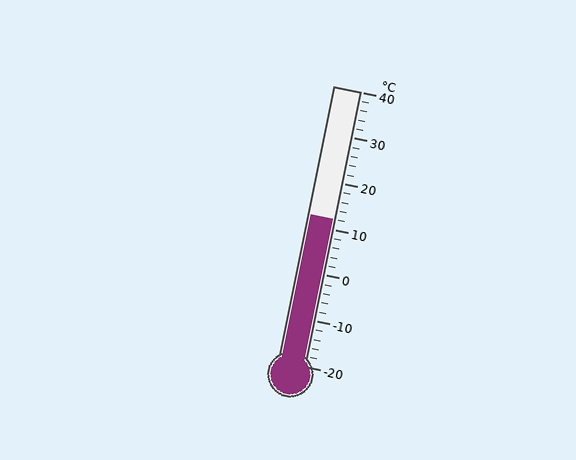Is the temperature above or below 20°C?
The temperature is below 20°C.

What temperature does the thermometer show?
The thermometer shows approximately 12°C.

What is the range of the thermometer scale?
The thermometer scale ranges from -20°C to 40°C.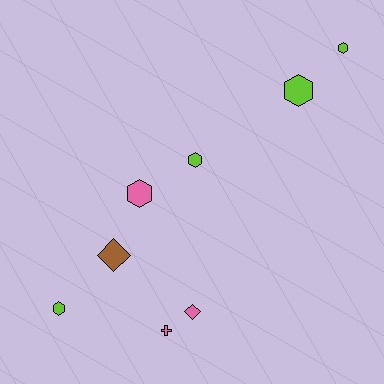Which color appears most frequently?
Lime, with 4 objects.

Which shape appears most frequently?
Hexagon, with 5 objects.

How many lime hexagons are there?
There are 4 lime hexagons.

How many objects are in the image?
There are 8 objects.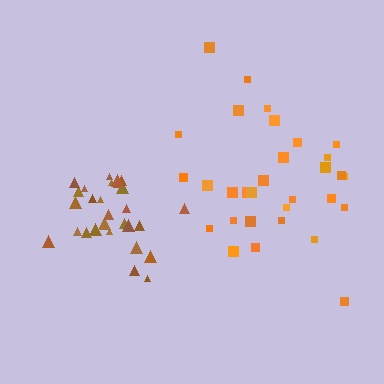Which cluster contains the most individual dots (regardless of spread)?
Orange (31).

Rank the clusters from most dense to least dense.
brown, orange.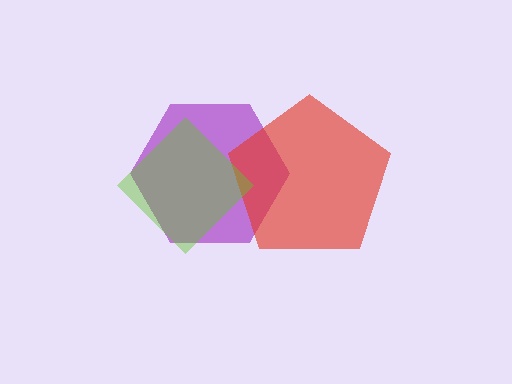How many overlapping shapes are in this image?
There are 3 overlapping shapes in the image.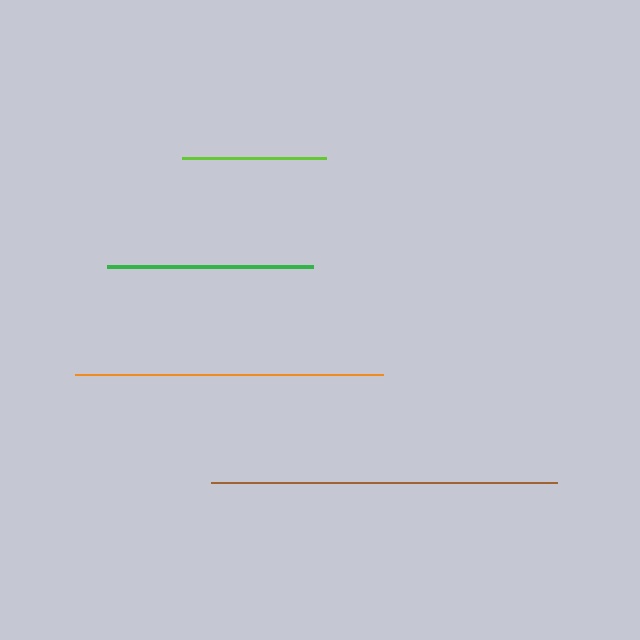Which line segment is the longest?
The brown line is the longest at approximately 346 pixels.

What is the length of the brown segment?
The brown segment is approximately 346 pixels long.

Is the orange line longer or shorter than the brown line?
The brown line is longer than the orange line.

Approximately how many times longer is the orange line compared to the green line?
The orange line is approximately 1.5 times the length of the green line.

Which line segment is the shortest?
The lime line is the shortest at approximately 144 pixels.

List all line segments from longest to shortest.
From longest to shortest: brown, orange, green, lime.